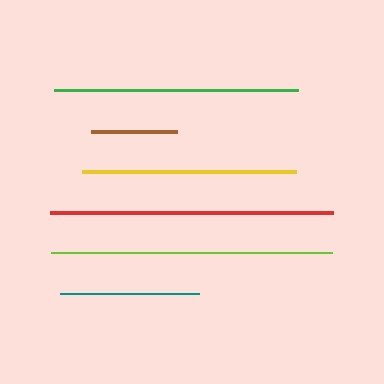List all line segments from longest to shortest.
From longest to shortest: red, lime, green, yellow, teal, brown.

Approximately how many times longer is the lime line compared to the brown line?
The lime line is approximately 3.3 times the length of the brown line.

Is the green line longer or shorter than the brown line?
The green line is longer than the brown line.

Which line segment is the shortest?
The brown line is the shortest at approximately 86 pixels.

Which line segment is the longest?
The red line is the longest at approximately 282 pixels.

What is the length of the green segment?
The green segment is approximately 244 pixels long.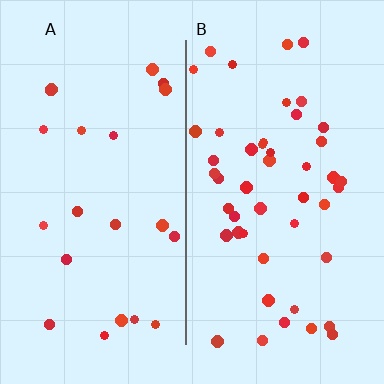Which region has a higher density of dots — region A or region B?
B (the right).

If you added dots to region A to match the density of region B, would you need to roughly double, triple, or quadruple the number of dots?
Approximately double.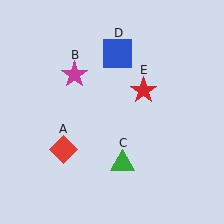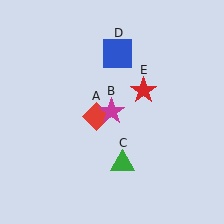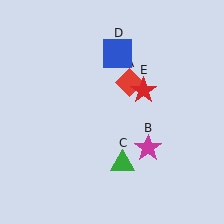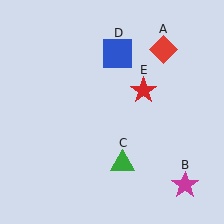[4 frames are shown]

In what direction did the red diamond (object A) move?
The red diamond (object A) moved up and to the right.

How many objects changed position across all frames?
2 objects changed position: red diamond (object A), magenta star (object B).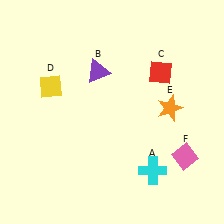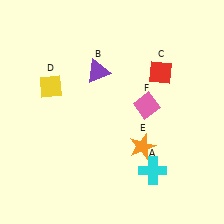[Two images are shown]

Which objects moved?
The objects that moved are: the orange star (E), the pink diamond (F).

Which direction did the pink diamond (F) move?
The pink diamond (F) moved up.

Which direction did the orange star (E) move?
The orange star (E) moved down.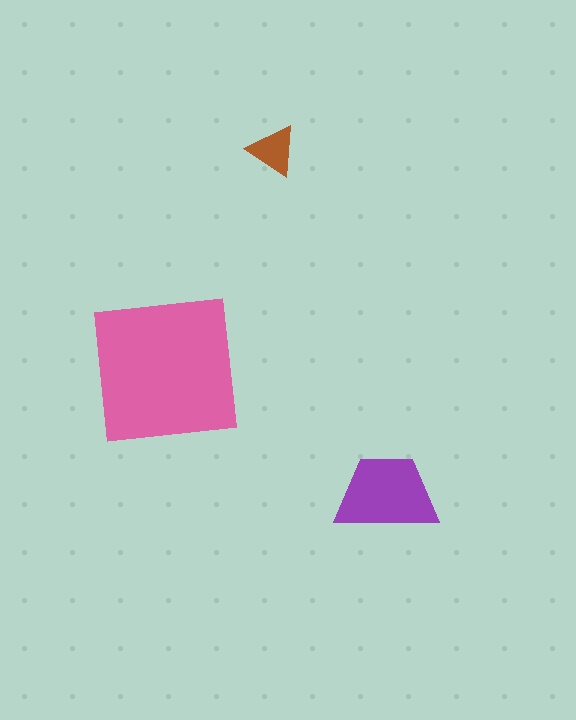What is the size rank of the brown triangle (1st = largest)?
3rd.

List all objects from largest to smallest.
The pink square, the purple trapezoid, the brown triangle.